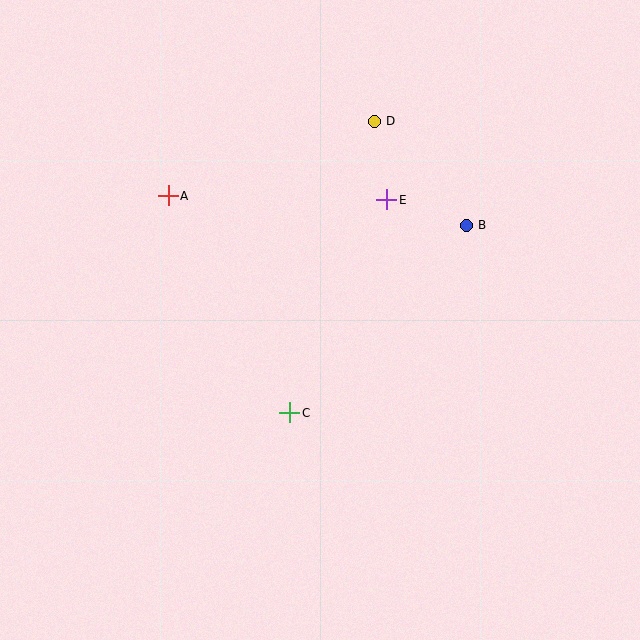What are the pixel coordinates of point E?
Point E is at (387, 200).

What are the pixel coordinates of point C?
Point C is at (290, 413).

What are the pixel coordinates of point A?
Point A is at (168, 196).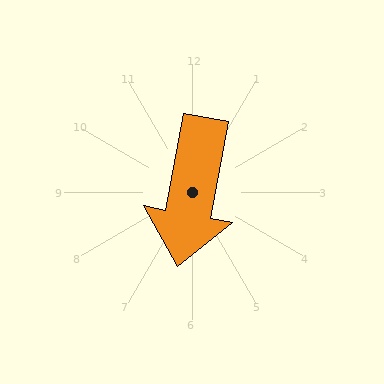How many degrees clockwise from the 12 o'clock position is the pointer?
Approximately 191 degrees.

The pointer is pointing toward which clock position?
Roughly 6 o'clock.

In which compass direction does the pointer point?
South.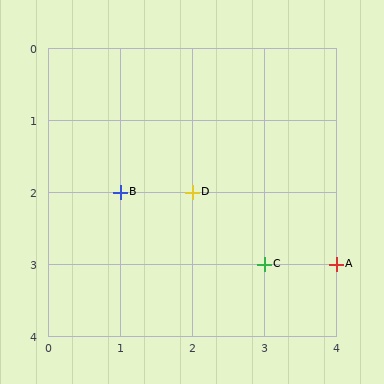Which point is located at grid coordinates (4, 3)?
Point A is at (4, 3).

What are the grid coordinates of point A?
Point A is at grid coordinates (4, 3).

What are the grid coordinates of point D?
Point D is at grid coordinates (2, 2).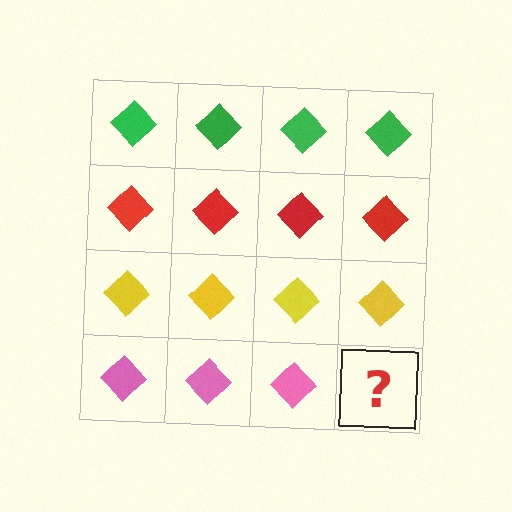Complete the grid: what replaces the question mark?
The question mark should be replaced with a pink diamond.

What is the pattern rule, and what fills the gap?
The rule is that each row has a consistent color. The gap should be filled with a pink diamond.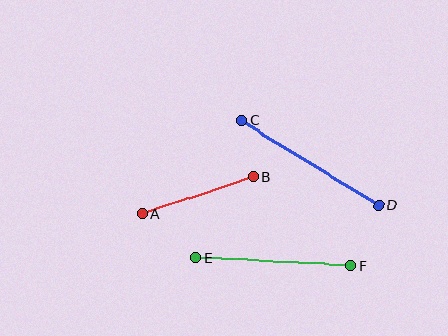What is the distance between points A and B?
The distance is approximately 117 pixels.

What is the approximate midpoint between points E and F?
The midpoint is at approximately (273, 261) pixels.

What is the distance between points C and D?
The distance is approximately 161 pixels.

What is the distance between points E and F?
The distance is approximately 155 pixels.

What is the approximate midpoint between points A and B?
The midpoint is at approximately (198, 195) pixels.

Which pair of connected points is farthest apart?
Points C and D are farthest apart.